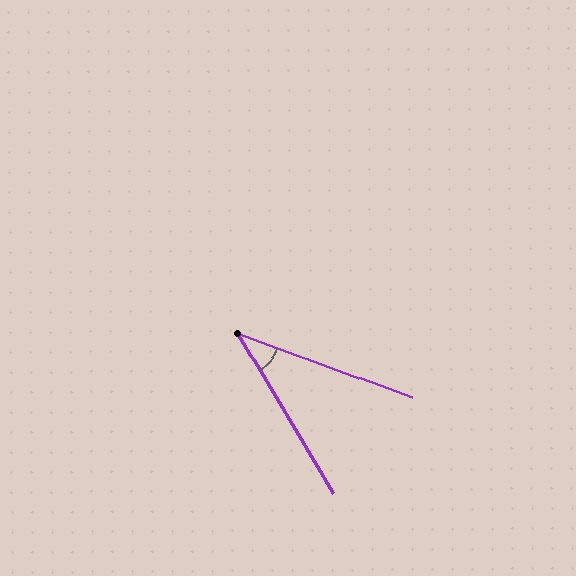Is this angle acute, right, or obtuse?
It is acute.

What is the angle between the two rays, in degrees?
Approximately 39 degrees.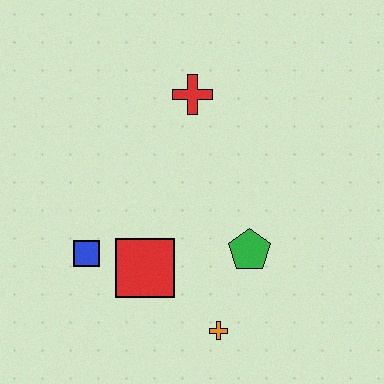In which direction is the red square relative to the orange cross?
The red square is to the left of the orange cross.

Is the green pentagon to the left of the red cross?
No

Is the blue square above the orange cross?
Yes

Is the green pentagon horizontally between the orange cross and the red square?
No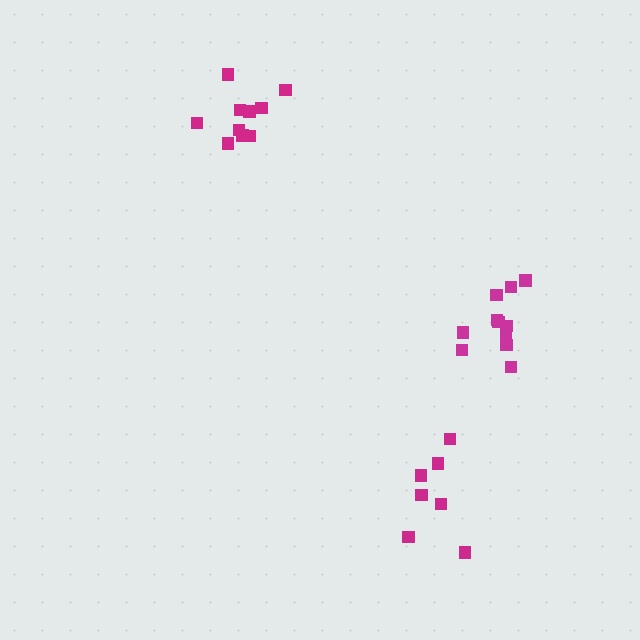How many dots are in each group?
Group 1: 10 dots, Group 2: 11 dots, Group 3: 7 dots (28 total).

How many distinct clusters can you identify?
There are 3 distinct clusters.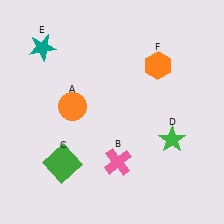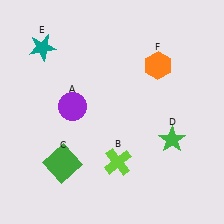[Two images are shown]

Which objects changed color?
A changed from orange to purple. B changed from pink to lime.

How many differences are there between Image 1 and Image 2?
There are 2 differences between the two images.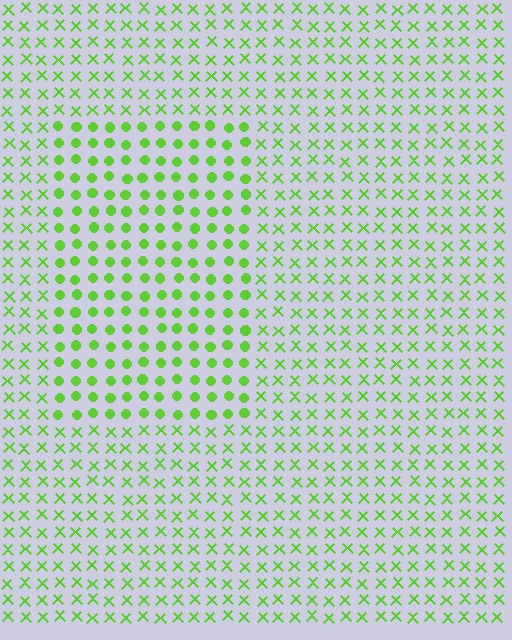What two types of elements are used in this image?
The image uses circles inside the rectangle region and X marks outside it.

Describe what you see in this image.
The image is filled with small lime elements arranged in a uniform grid. A rectangle-shaped region contains circles, while the surrounding area contains X marks. The boundary is defined purely by the change in element shape.